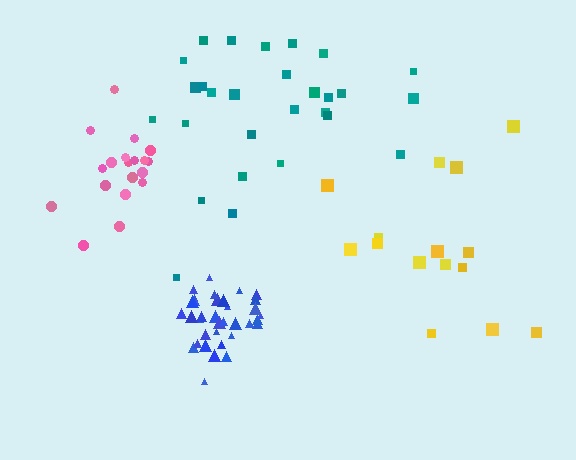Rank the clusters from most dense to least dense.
blue, pink, teal, yellow.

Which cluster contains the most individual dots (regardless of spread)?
Blue (35).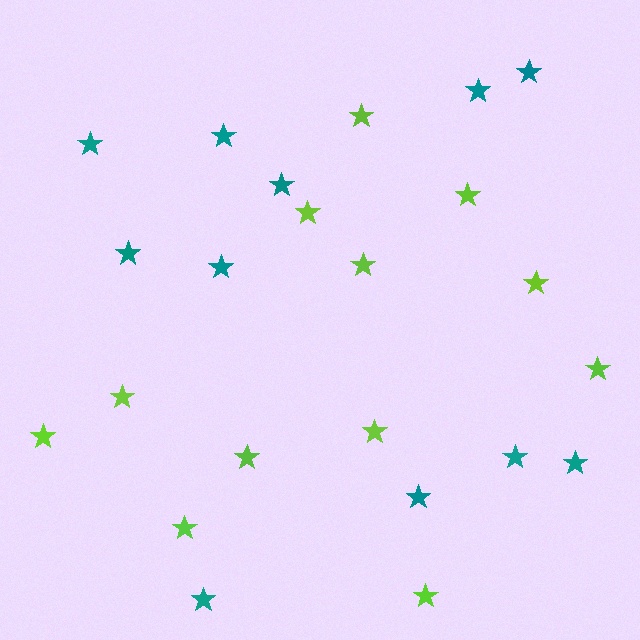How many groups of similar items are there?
There are 2 groups: one group of lime stars (12) and one group of teal stars (11).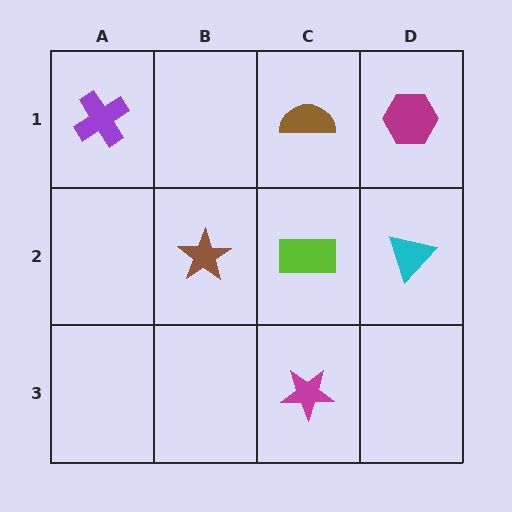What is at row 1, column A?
A purple cross.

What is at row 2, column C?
A lime rectangle.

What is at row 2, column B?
A brown star.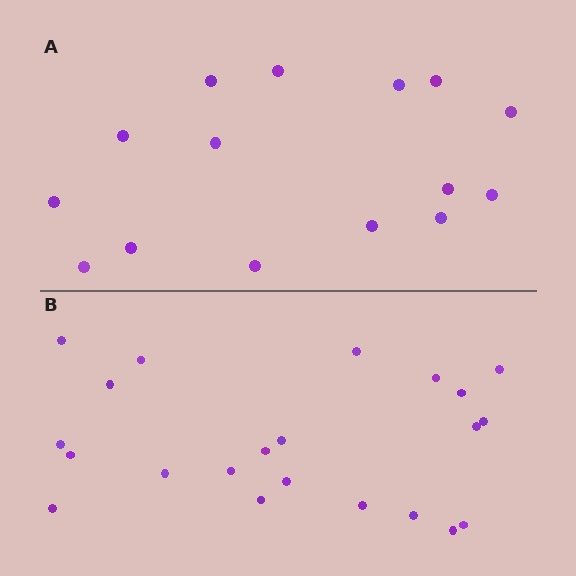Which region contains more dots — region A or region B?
Region B (the bottom region) has more dots.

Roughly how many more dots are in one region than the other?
Region B has roughly 8 or so more dots than region A.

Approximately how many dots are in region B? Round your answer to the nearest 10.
About 20 dots. (The exact count is 22, which rounds to 20.)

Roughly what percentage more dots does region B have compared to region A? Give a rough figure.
About 45% more.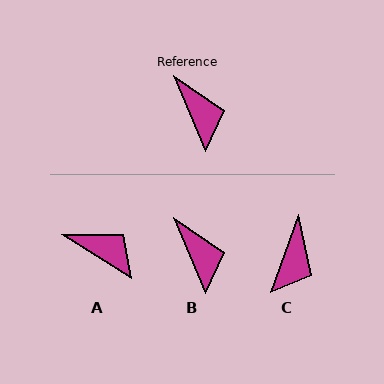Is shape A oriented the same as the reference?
No, it is off by about 35 degrees.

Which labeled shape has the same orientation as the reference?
B.